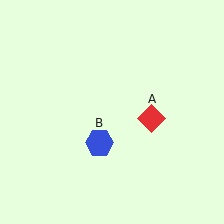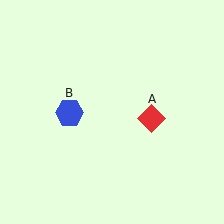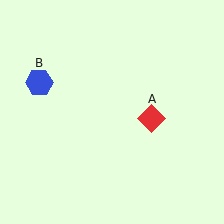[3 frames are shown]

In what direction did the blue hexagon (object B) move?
The blue hexagon (object B) moved up and to the left.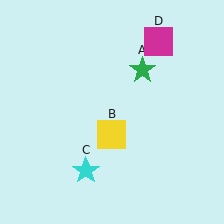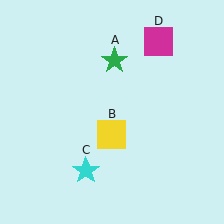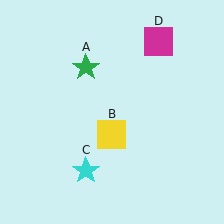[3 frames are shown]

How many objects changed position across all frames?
1 object changed position: green star (object A).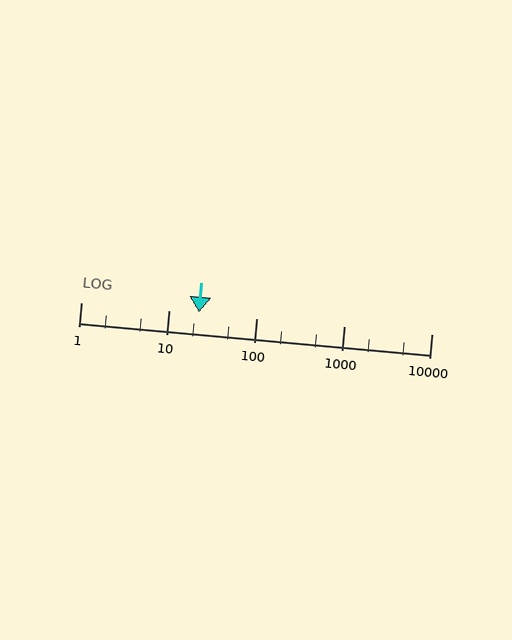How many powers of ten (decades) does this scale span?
The scale spans 4 decades, from 1 to 10000.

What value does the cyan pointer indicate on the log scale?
The pointer indicates approximately 22.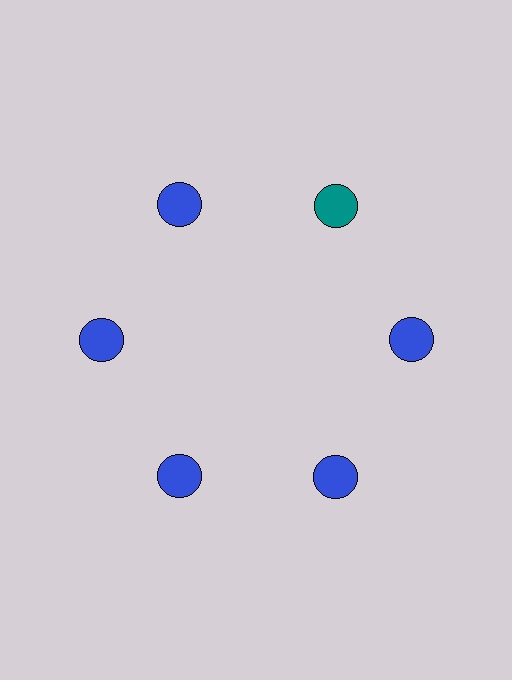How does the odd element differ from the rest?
It has a different color: teal instead of blue.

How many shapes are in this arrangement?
There are 6 shapes arranged in a ring pattern.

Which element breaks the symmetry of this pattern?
The teal circle at roughly the 1 o'clock position breaks the symmetry. All other shapes are blue circles.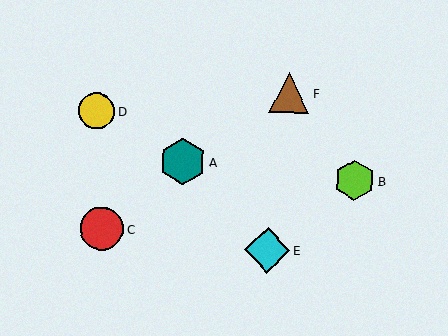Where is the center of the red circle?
The center of the red circle is at (102, 229).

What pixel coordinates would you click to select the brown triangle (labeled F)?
Click at (290, 93) to select the brown triangle F.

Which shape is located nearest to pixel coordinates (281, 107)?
The brown triangle (labeled F) at (290, 93) is nearest to that location.